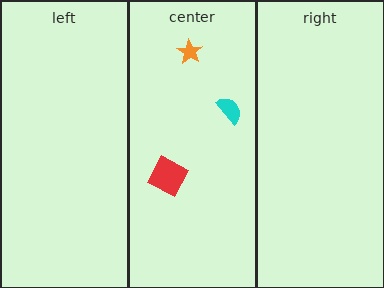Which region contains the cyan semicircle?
The center region.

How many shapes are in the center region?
3.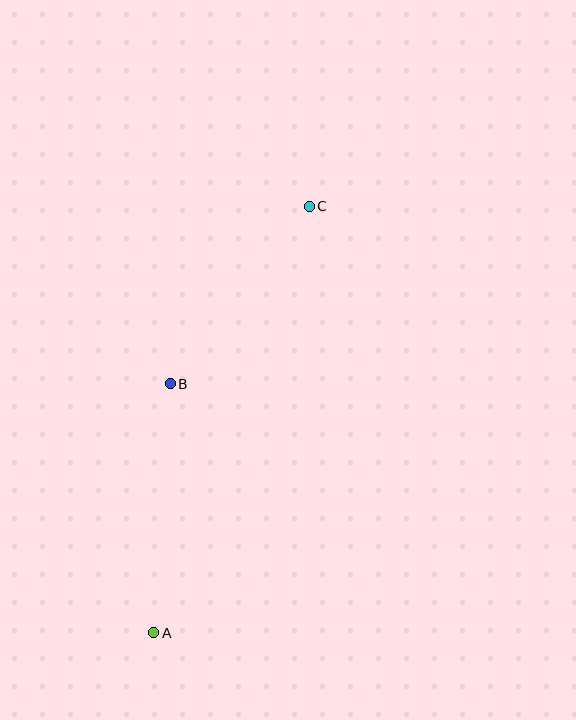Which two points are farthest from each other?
Points A and C are farthest from each other.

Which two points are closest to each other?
Points B and C are closest to each other.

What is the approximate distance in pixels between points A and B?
The distance between A and B is approximately 250 pixels.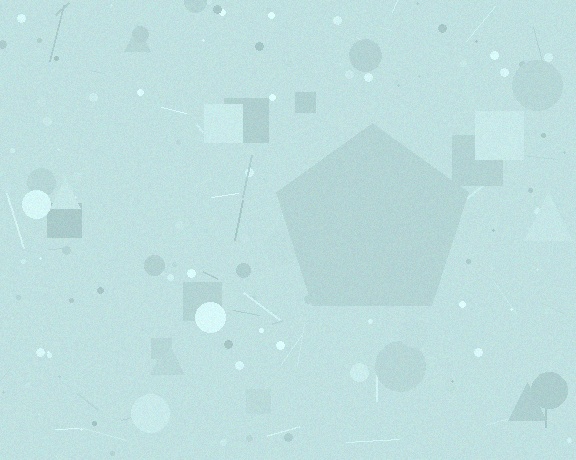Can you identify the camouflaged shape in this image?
The camouflaged shape is a pentagon.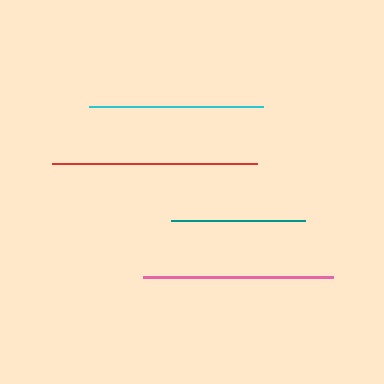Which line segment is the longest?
The red line is the longest at approximately 205 pixels.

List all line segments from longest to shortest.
From longest to shortest: red, pink, cyan, teal.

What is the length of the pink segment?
The pink segment is approximately 189 pixels long.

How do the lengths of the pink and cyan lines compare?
The pink and cyan lines are approximately the same length.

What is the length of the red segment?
The red segment is approximately 205 pixels long.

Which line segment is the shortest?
The teal line is the shortest at approximately 134 pixels.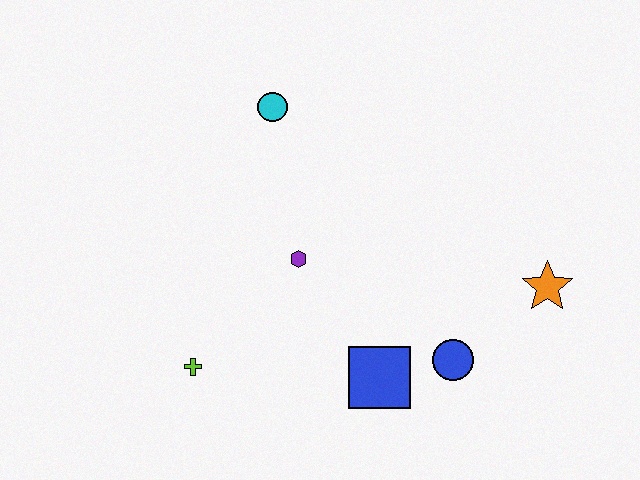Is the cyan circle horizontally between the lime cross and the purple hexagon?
Yes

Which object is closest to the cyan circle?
The purple hexagon is closest to the cyan circle.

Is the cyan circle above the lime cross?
Yes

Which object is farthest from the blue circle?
The cyan circle is farthest from the blue circle.